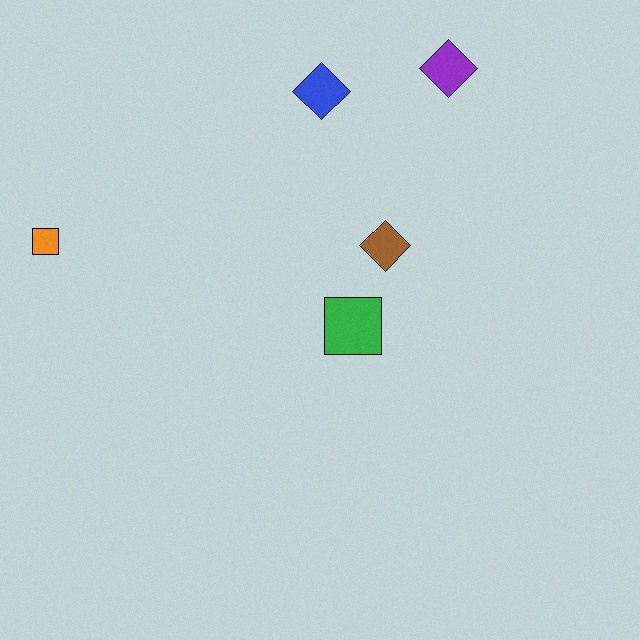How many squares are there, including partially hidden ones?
There are 2 squares.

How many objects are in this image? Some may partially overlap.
There are 5 objects.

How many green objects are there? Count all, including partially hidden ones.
There is 1 green object.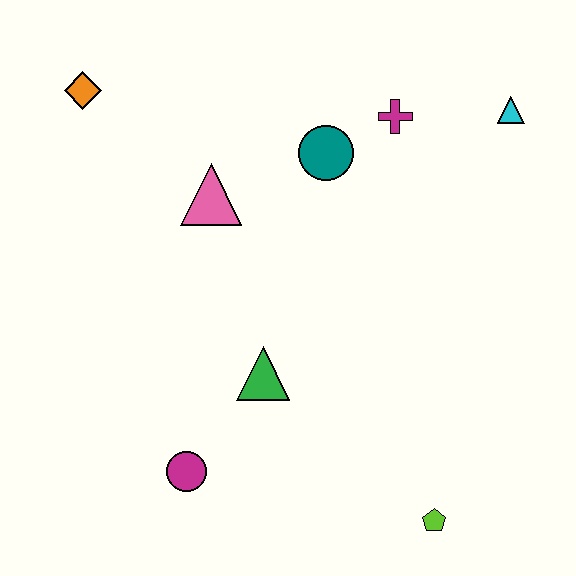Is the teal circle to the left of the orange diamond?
No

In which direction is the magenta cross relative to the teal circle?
The magenta cross is to the right of the teal circle.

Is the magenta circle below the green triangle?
Yes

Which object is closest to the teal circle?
The magenta cross is closest to the teal circle.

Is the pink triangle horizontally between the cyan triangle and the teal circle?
No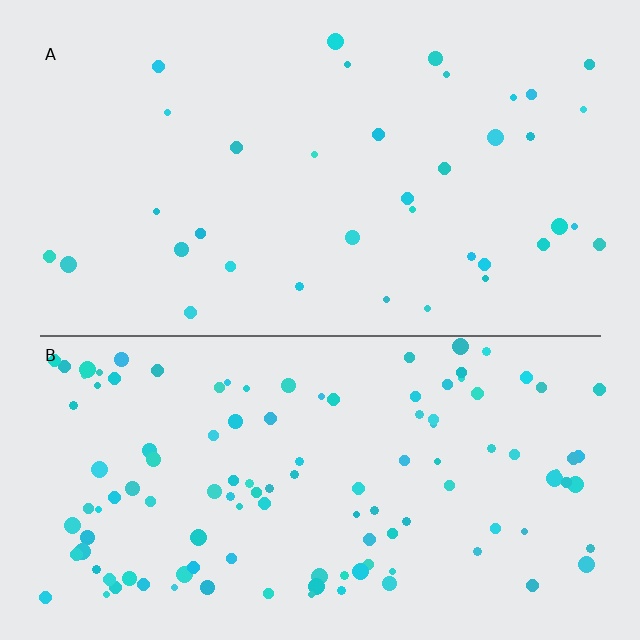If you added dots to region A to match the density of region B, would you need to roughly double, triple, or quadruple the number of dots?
Approximately triple.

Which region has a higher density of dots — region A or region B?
B (the bottom).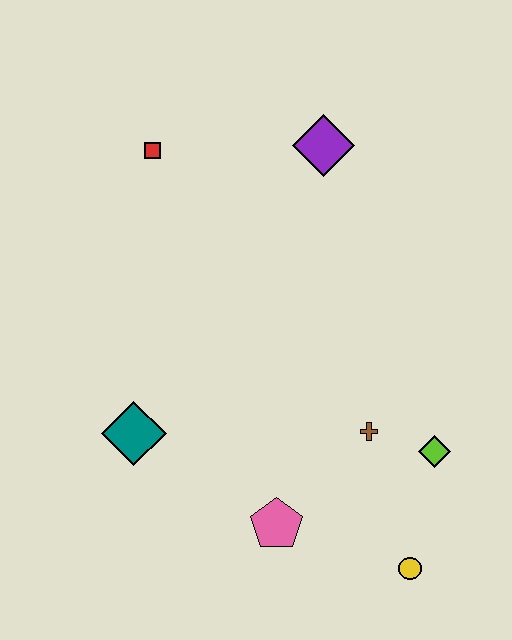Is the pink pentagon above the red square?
No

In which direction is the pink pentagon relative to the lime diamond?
The pink pentagon is to the left of the lime diamond.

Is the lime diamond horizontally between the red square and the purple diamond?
No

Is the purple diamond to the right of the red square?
Yes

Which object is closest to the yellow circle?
The lime diamond is closest to the yellow circle.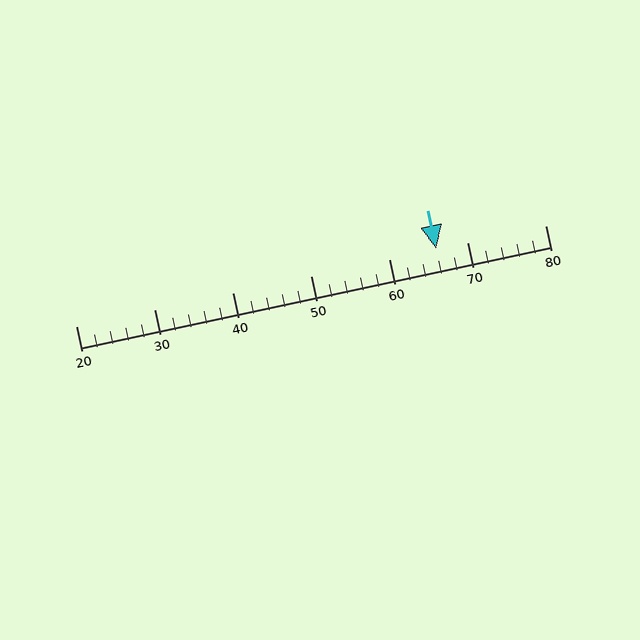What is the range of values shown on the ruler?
The ruler shows values from 20 to 80.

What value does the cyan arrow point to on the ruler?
The cyan arrow points to approximately 66.